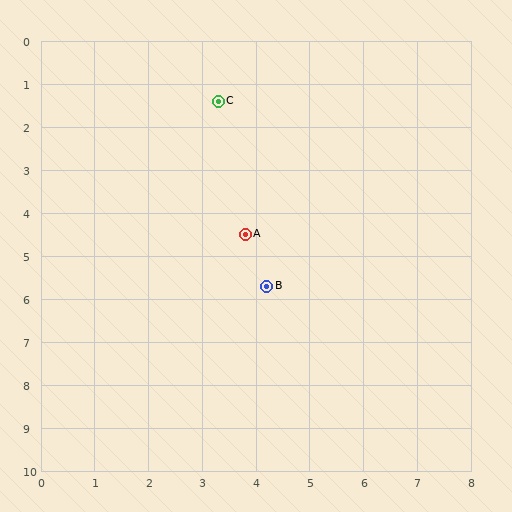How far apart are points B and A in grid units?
Points B and A are about 1.3 grid units apart.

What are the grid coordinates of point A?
Point A is at approximately (3.8, 4.5).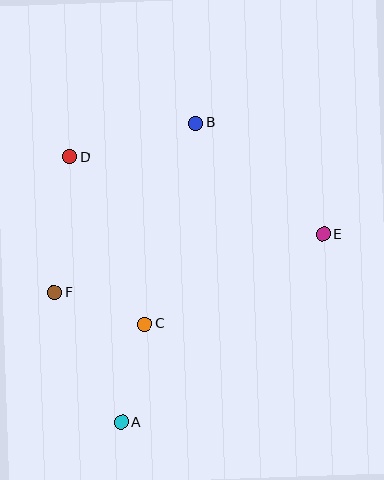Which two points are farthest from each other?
Points A and B are farthest from each other.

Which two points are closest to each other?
Points C and F are closest to each other.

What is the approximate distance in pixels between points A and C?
The distance between A and C is approximately 101 pixels.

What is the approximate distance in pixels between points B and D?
The distance between B and D is approximately 130 pixels.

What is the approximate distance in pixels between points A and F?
The distance between A and F is approximately 146 pixels.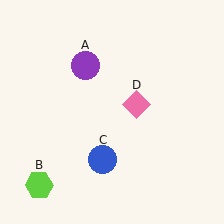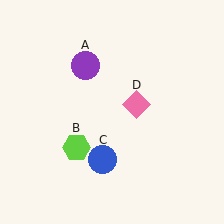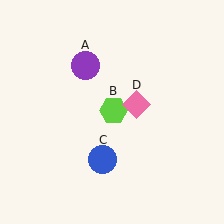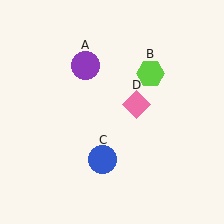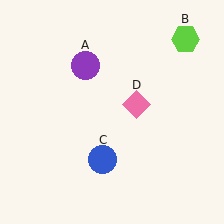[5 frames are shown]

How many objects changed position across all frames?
1 object changed position: lime hexagon (object B).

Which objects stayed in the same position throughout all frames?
Purple circle (object A) and blue circle (object C) and pink diamond (object D) remained stationary.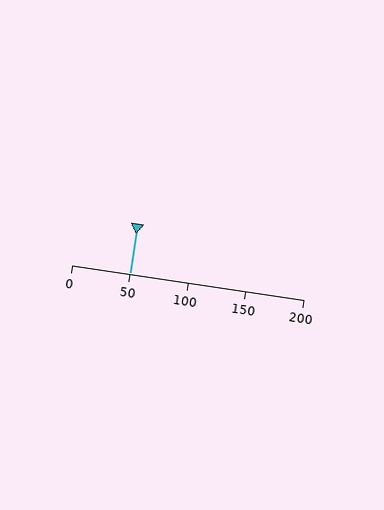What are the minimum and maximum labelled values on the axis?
The axis runs from 0 to 200.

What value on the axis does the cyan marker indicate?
The marker indicates approximately 50.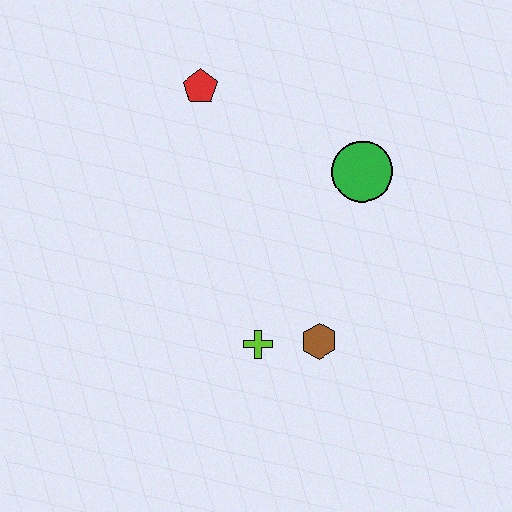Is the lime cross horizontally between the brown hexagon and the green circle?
No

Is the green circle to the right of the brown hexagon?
Yes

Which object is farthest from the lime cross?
The red pentagon is farthest from the lime cross.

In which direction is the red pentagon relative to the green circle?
The red pentagon is to the left of the green circle.